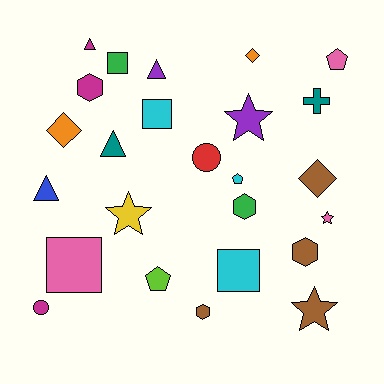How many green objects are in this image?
There are 2 green objects.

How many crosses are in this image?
There is 1 cross.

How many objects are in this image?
There are 25 objects.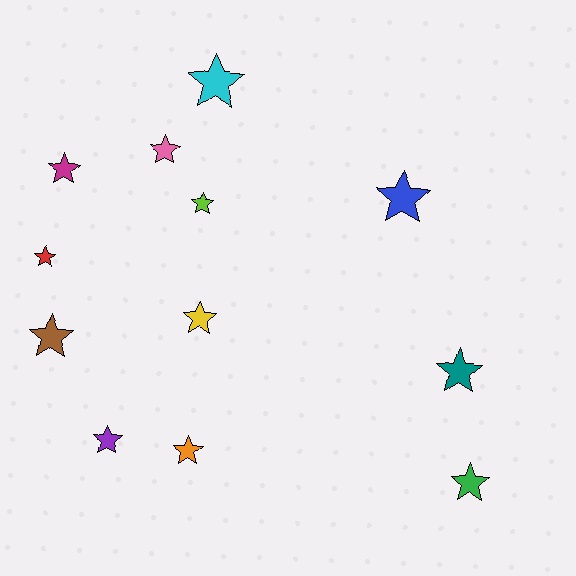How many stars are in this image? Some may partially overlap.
There are 12 stars.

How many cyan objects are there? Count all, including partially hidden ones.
There is 1 cyan object.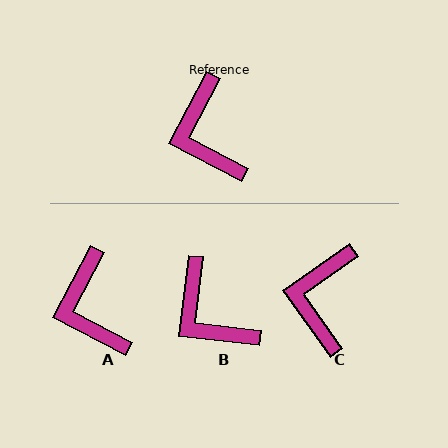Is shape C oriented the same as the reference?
No, it is off by about 27 degrees.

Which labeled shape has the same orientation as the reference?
A.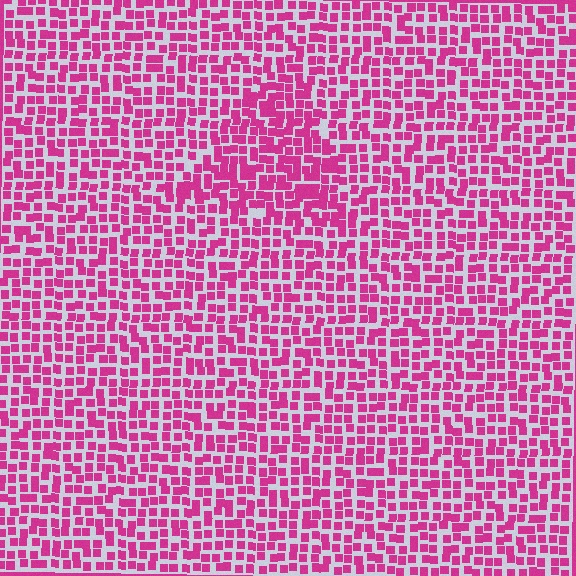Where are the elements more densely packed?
The elements are more densely packed inside the triangle boundary.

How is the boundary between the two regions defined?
The boundary is defined by a change in element density (approximately 1.4x ratio). All elements are the same color, size, and shape.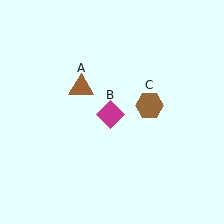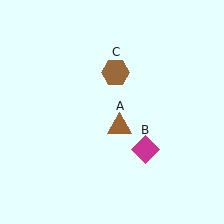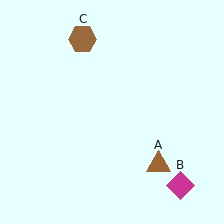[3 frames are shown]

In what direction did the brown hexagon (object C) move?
The brown hexagon (object C) moved up and to the left.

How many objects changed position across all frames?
3 objects changed position: brown triangle (object A), magenta diamond (object B), brown hexagon (object C).